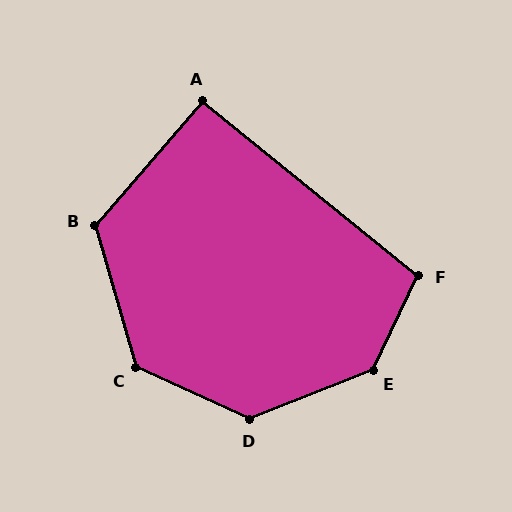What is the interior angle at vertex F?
Approximately 103 degrees (obtuse).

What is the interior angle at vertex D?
Approximately 133 degrees (obtuse).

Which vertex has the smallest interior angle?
A, at approximately 92 degrees.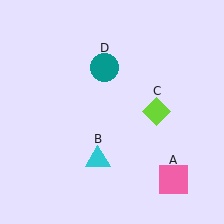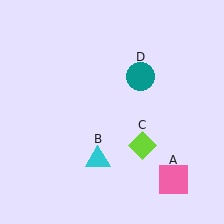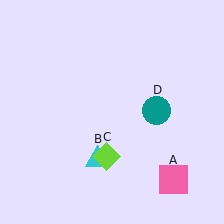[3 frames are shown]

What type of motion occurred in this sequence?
The lime diamond (object C), teal circle (object D) rotated clockwise around the center of the scene.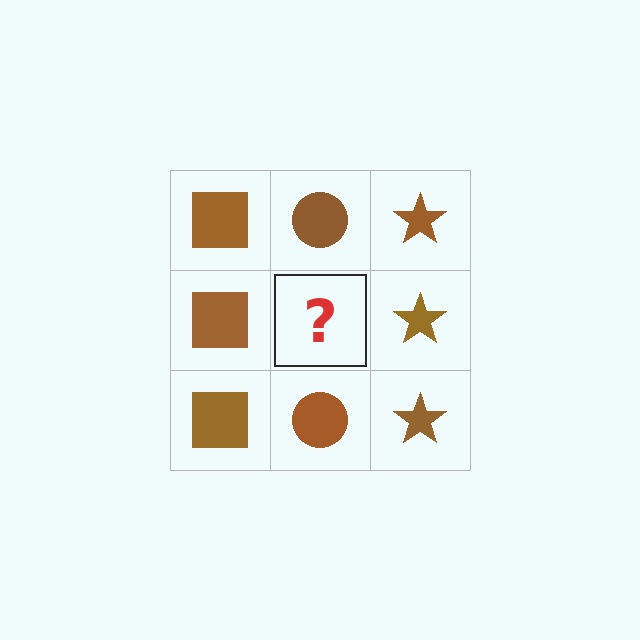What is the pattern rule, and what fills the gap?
The rule is that each column has a consistent shape. The gap should be filled with a brown circle.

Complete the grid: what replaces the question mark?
The question mark should be replaced with a brown circle.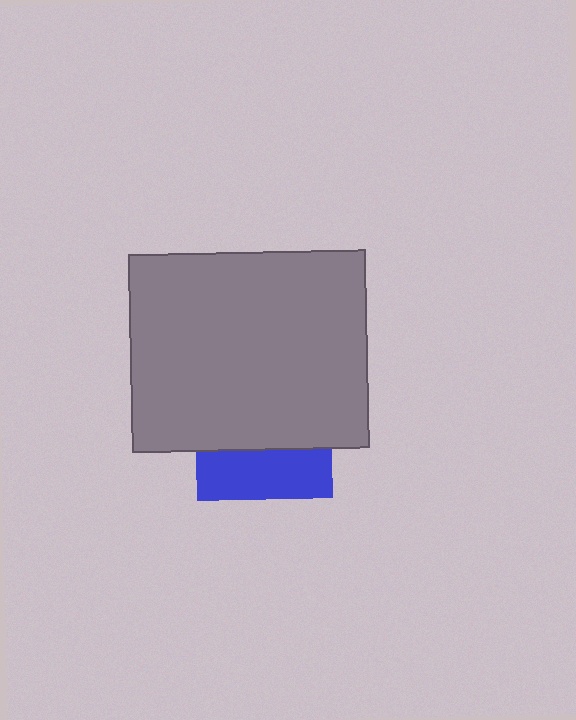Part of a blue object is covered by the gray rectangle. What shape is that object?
It is a square.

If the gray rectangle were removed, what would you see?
You would see the complete blue square.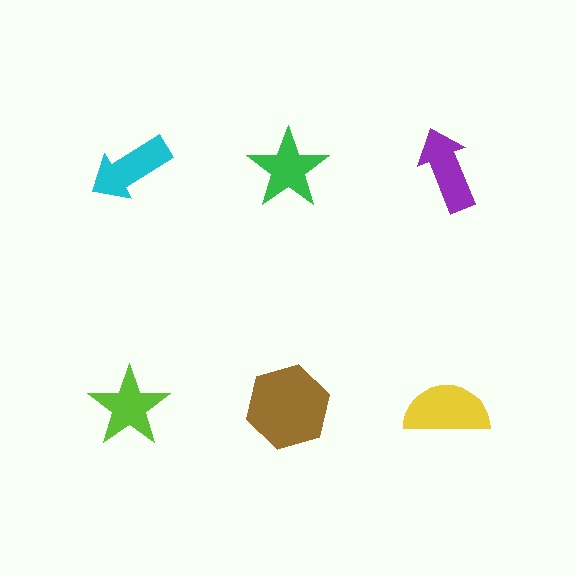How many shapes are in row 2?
3 shapes.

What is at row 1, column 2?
A green star.